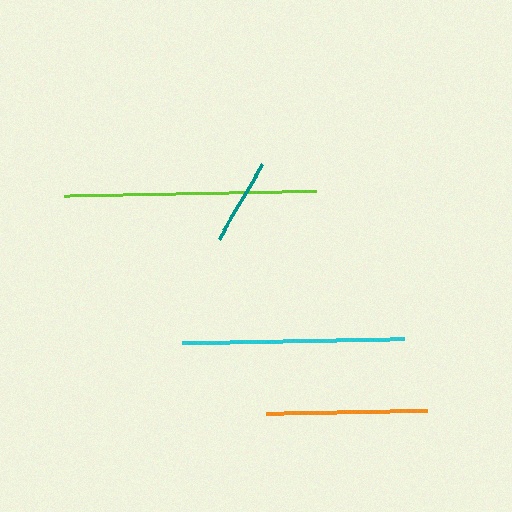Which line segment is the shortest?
The teal line is the shortest at approximately 87 pixels.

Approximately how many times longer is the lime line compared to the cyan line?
The lime line is approximately 1.1 times the length of the cyan line.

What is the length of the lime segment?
The lime segment is approximately 252 pixels long.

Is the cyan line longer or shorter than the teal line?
The cyan line is longer than the teal line.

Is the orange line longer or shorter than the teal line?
The orange line is longer than the teal line.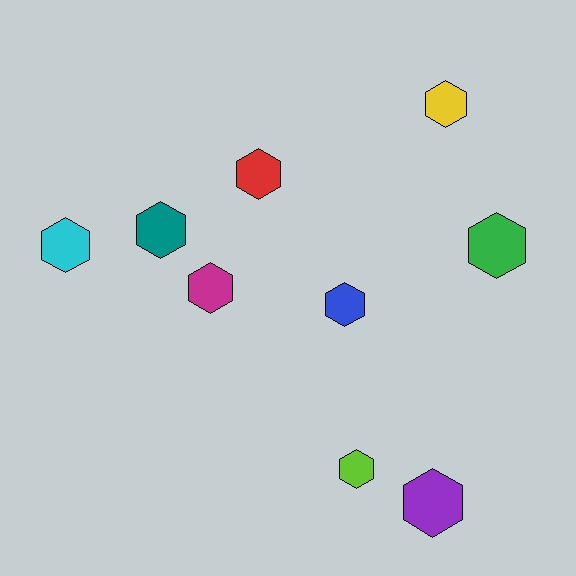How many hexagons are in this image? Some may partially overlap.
There are 9 hexagons.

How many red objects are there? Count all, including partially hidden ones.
There is 1 red object.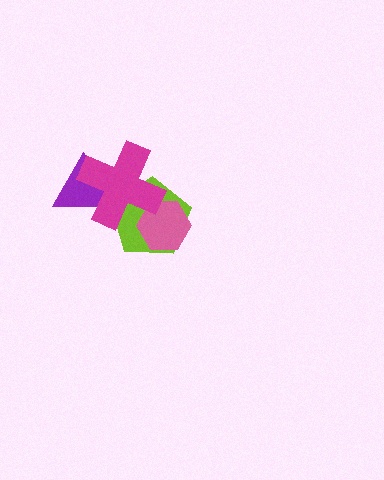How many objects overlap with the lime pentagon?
2 objects overlap with the lime pentagon.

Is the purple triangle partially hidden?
Yes, it is partially covered by another shape.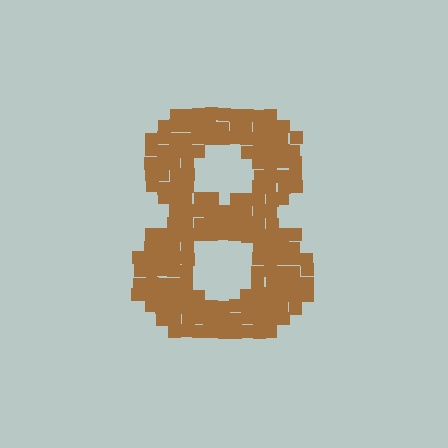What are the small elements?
The small elements are squares.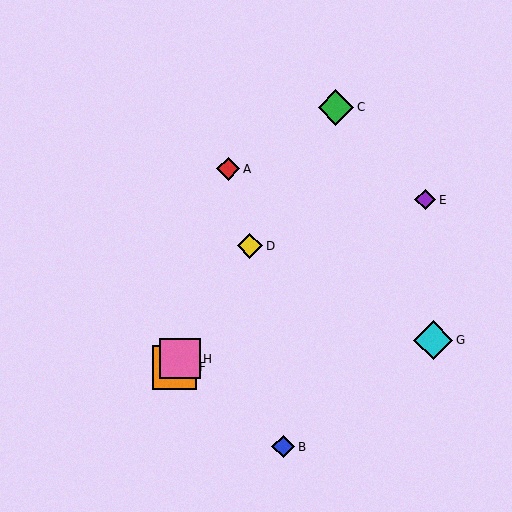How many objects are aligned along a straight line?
4 objects (C, D, F, H) are aligned along a straight line.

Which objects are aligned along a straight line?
Objects C, D, F, H are aligned along a straight line.